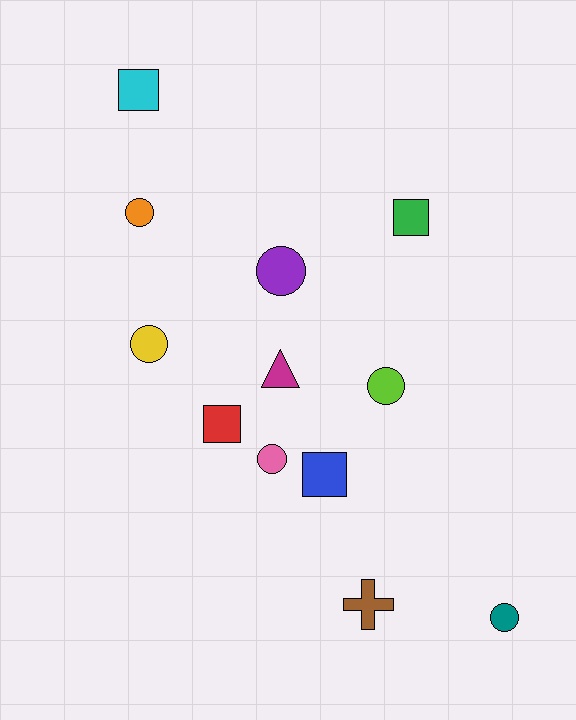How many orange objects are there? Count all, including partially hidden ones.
There is 1 orange object.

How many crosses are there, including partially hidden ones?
There is 1 cross.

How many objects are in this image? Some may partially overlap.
There are 12 objects.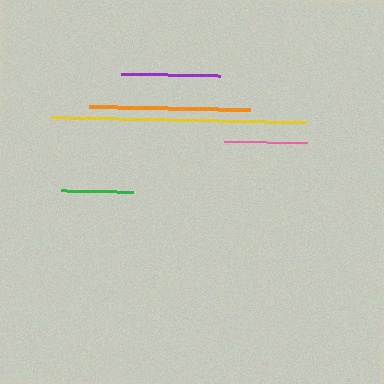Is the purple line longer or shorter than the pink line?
The purple line is longer than the pink line.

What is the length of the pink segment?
The pink segment is approximately 83 pixels long.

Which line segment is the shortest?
The green line is the shortest at approximately 72 pixels.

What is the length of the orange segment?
The orange segment is approximately 161 pixels long.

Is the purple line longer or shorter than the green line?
The purple line is longer than the green line.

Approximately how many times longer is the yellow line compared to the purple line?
The yellow line is approximately 2.6 times the length of the purple line.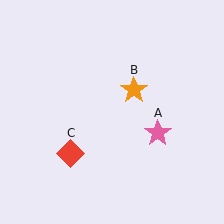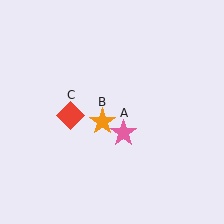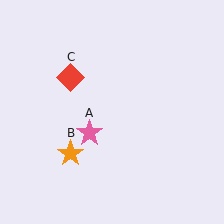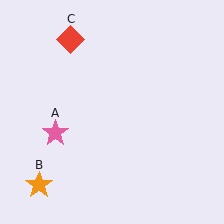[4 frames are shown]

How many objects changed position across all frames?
3 objects changed position: pink star (object A), orange star (object B), red diamond (object C).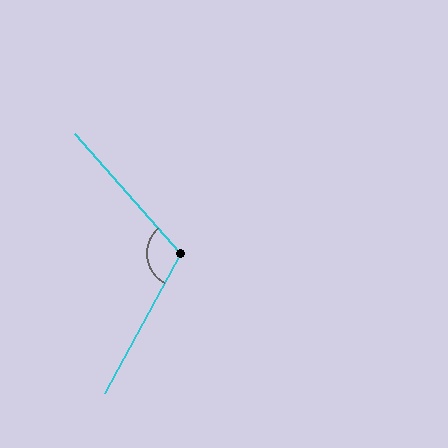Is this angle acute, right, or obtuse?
It is obtuse.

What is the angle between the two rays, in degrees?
Approximately 110 degrees.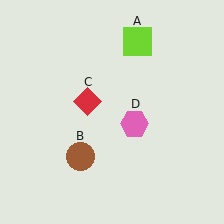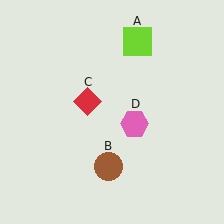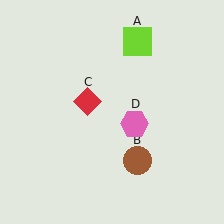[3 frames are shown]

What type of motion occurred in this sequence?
The brown circle (object B) rotated counterclockwise around the center of the scene.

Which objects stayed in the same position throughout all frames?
Lime square (object A) and red diamond (object C) and pink hexagon (object D) remained stationary.